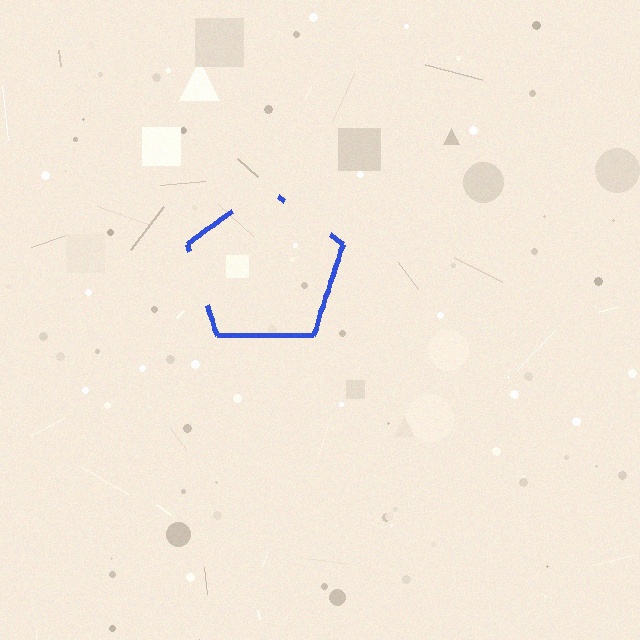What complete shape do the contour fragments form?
The contour fragments form a pentagon.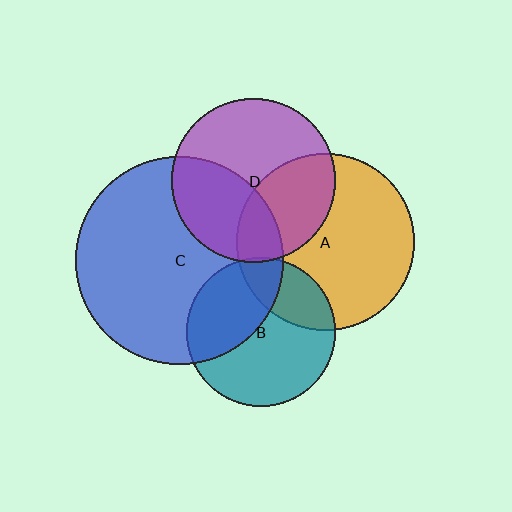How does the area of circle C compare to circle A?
Approximately 1.4 times.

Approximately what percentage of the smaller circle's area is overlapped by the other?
Approximately 35%.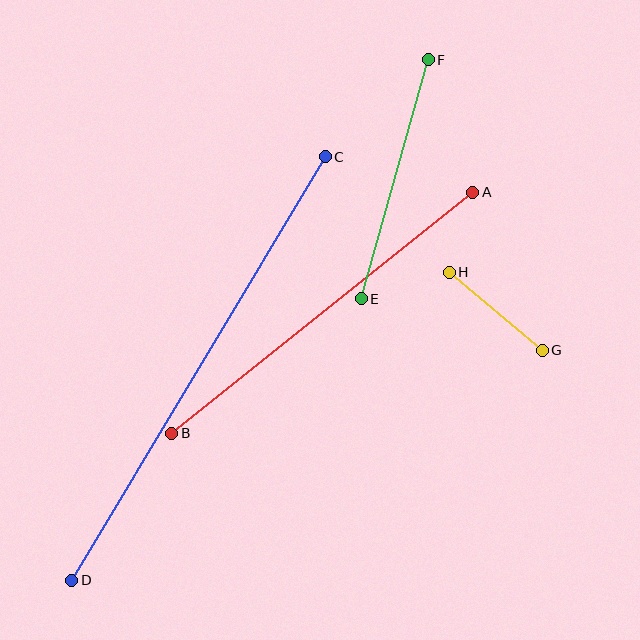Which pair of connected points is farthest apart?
Points C and D are farthest apart.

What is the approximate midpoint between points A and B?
The midpoint is at approximately (322, 313) pixels.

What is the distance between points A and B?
The distance is approximately 386 pixels.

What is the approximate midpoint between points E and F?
The midpoint is at approximately (395, 179) pixels.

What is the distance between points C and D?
The distance is approximately 493 pixels.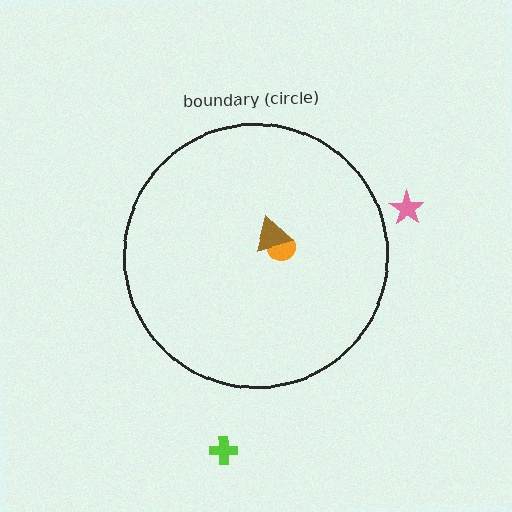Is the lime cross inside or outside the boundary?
Outside.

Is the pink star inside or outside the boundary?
Outside.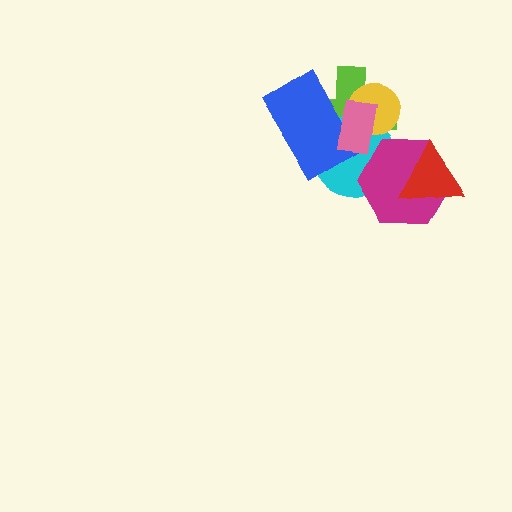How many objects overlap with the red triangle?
1 object overlaps with the red triangle.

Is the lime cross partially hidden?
Yes, it is partially covered by another shape.